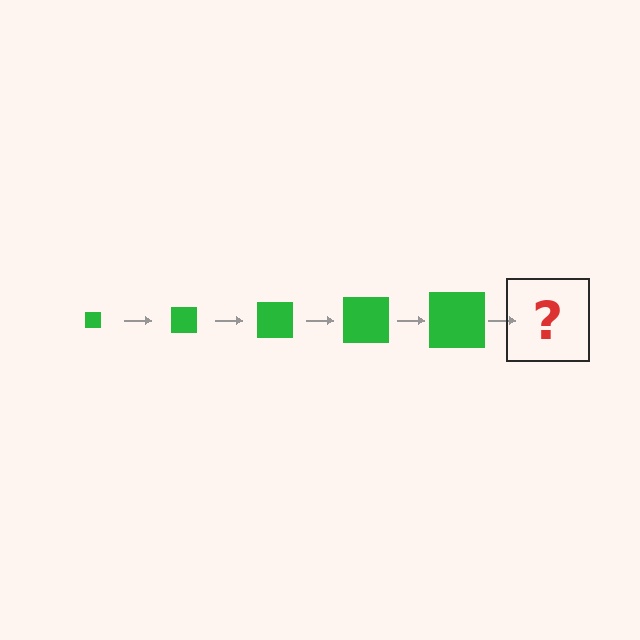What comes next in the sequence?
The next element should be a green square, larger than the previous one.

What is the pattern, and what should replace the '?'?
The pattern is that the square gets progressively larger each step. The '?' should be a green square, larger than the previous one.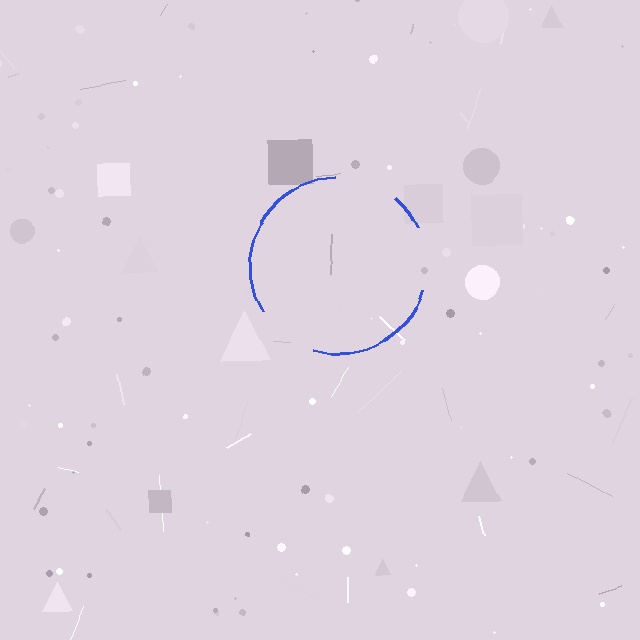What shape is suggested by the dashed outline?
The dashed outline suggests a circle.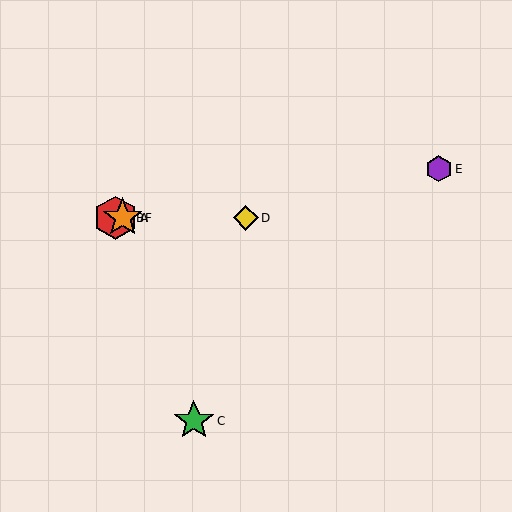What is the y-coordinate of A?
Object A is at y≈218.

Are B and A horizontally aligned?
Yes, both are at y≈218.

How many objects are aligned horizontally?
4 objects (A, B, D, F) are aligned horizontally.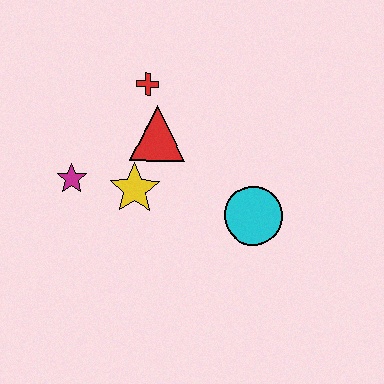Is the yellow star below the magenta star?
Yes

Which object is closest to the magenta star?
The yellow star is closest to the magenta star.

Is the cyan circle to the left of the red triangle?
No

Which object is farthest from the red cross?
The cyan circle is farthest from the red cross.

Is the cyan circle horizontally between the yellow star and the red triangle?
No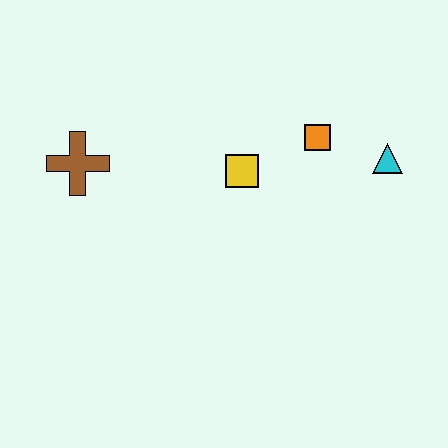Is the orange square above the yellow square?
Yes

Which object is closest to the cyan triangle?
The orange square is closest to the cyan triangle.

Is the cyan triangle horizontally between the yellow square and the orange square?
No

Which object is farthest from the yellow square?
The brown cross is farthest from the yellow square.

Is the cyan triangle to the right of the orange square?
Yes